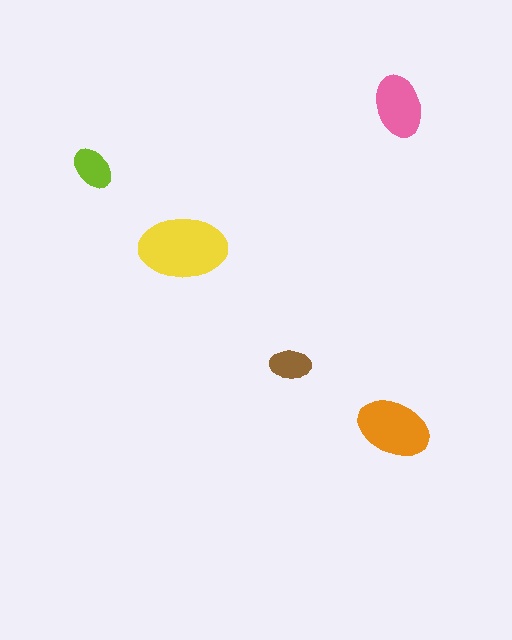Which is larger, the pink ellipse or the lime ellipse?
The pink one.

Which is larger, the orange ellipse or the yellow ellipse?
The yellow one.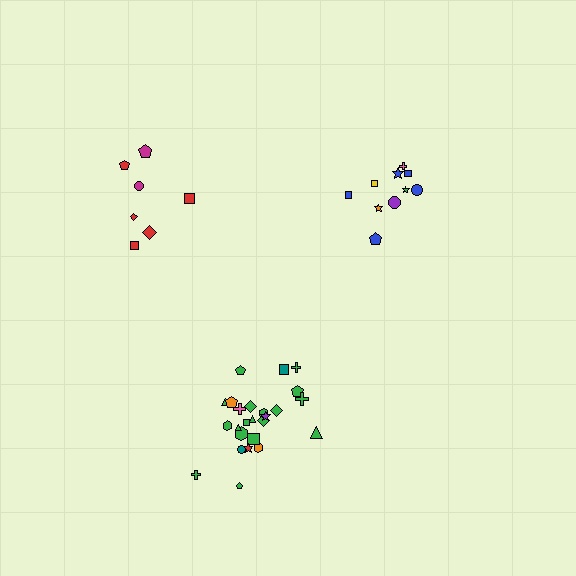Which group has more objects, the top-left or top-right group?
The top-right group.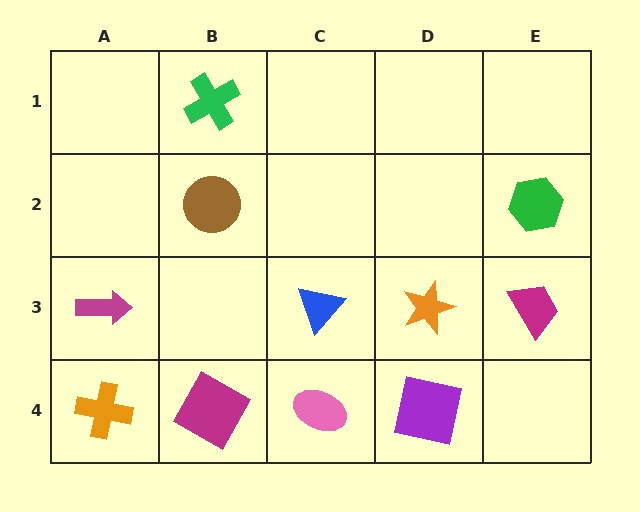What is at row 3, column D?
An orange star.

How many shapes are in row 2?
2 shapes.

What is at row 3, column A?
A magenta arrow.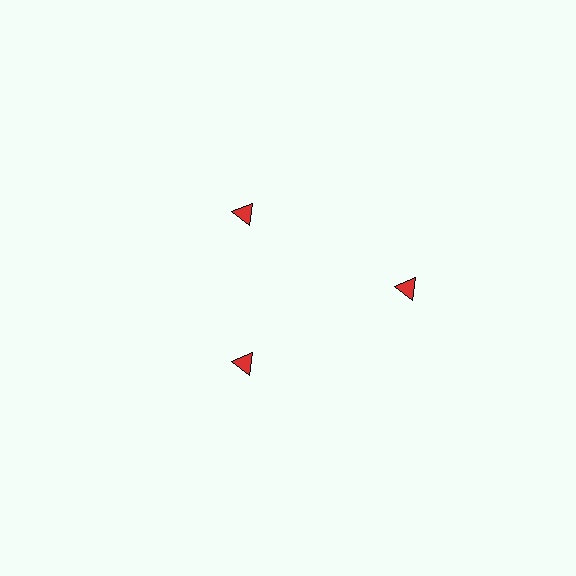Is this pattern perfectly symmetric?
No. The 3 red triangles are arranged in a ring, but one element near the 3 o'clock position is pushed outward from the center, breaking the 3-fold rotational symmetry.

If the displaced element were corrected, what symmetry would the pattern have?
It would have 3-fold rotational symmetry — the pattern would map onto itself every 120 degrees.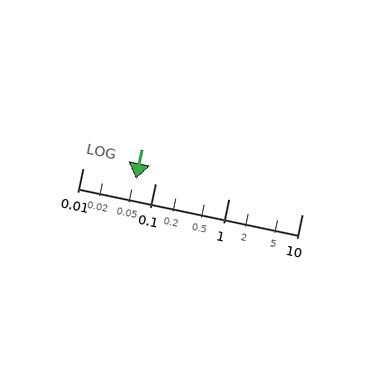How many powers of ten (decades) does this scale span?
The scale spans 3 decades, from 0.01 to 10.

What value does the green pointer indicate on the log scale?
The pointer indicates approximately 0.053.